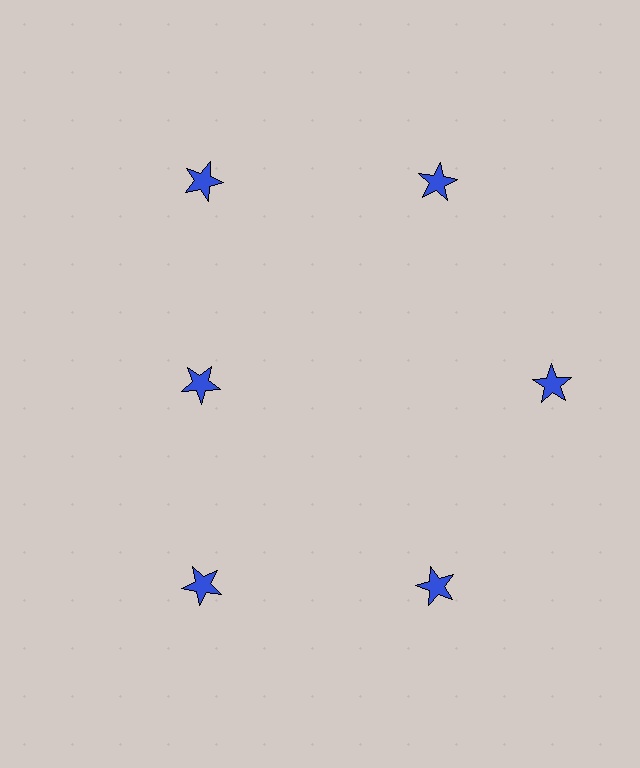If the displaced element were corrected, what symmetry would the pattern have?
It would have 6-fold rotational symmetry — the pattern would map onto itself every 60 degrees.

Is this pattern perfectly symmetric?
No. The 6 blue stars are arranged in a ring, but one element near the 9 o'clock position is pulled inward toward the center, breaking the 6-fold rotational symmetry.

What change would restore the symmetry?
The symmetry would be restored by moving it outward, back onto the ring so that all 6 stars sit at equal angles and equal distance from the center.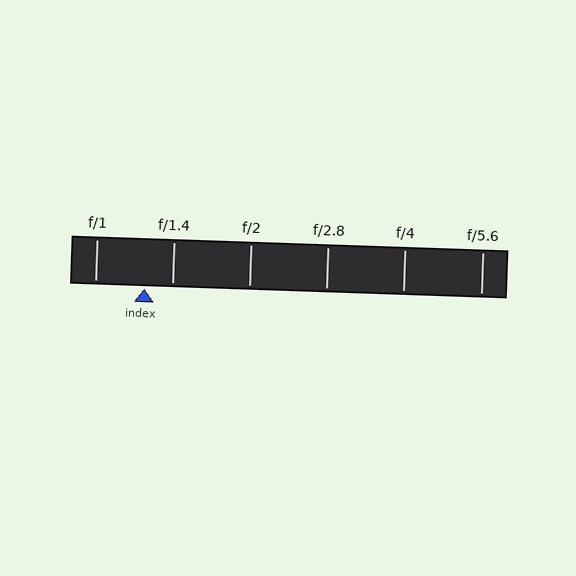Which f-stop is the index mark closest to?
The index mark is closest to f/1.4.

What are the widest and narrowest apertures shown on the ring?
The widest aperture shown is f/1 and the narrowest is f/5.6.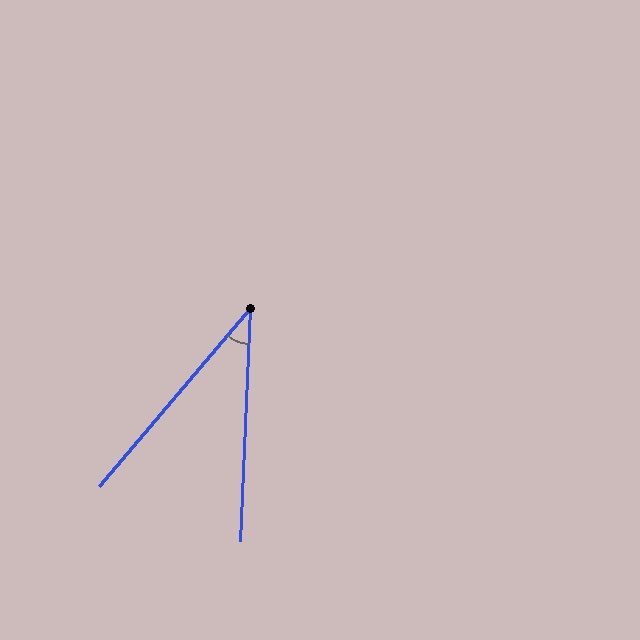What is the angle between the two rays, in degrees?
Approximately 38 degrees.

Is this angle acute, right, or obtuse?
It is acute.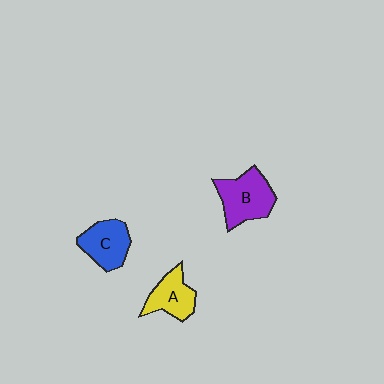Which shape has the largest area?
Shape B (purple).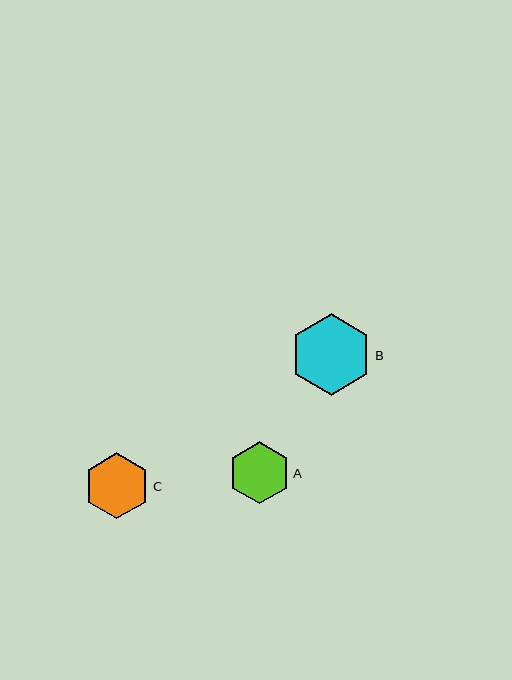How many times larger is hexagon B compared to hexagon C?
Hexagon B is approximately 1.2 times the size of hexagon C.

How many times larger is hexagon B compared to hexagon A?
Hexagon B is approximately 1.3 times the size of hexagon A.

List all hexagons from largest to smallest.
From largest to smallest: B, C, A.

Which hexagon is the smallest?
Hexagon A is the smallest with a size of approximately 61 pixels.